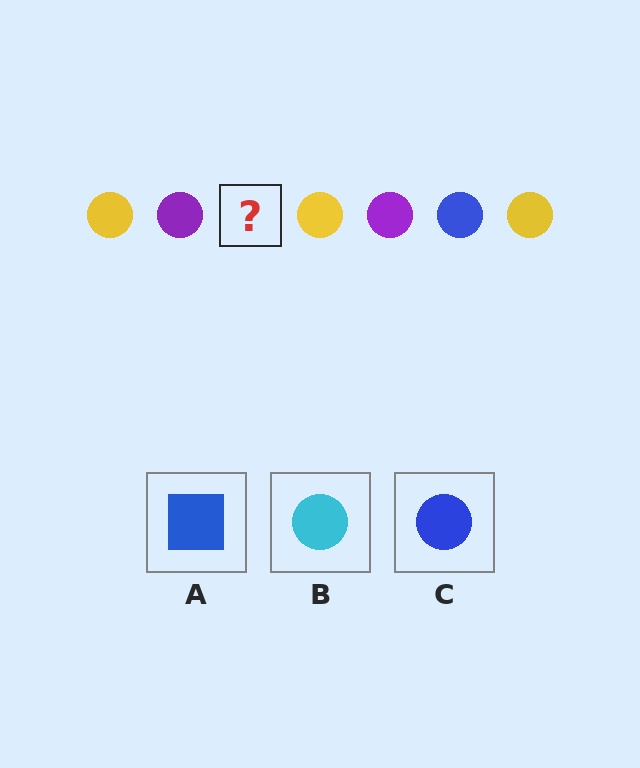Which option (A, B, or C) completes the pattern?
C.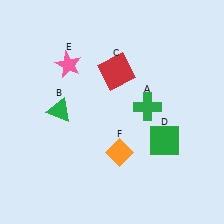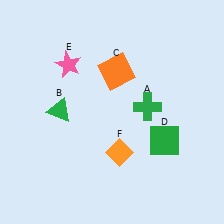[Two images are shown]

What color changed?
The square (C) changed from red in Image 1 to orange in Image 2.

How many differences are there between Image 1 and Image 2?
There is 1 difference between the two images.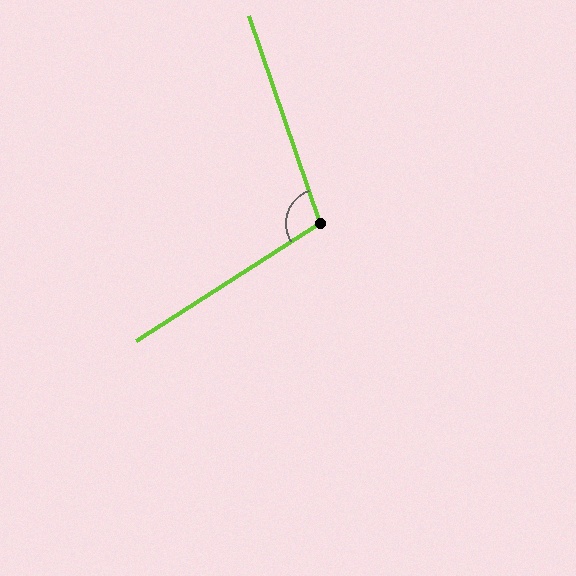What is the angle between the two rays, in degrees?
Approximately 104 degrees.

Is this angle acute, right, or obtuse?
It is obtuse.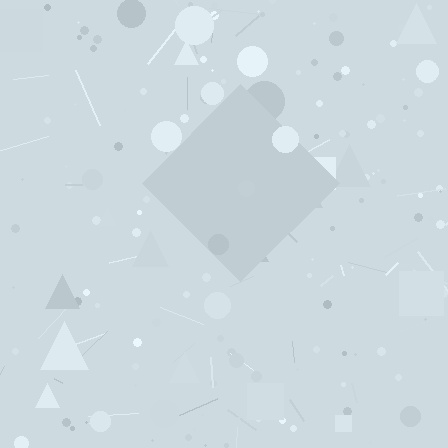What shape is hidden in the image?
A diamond is hidden in the image.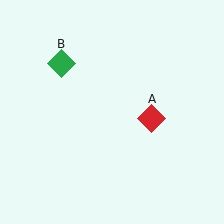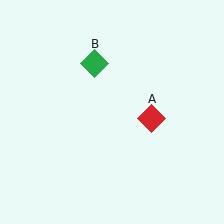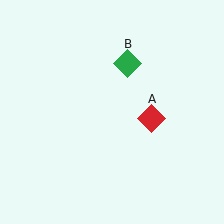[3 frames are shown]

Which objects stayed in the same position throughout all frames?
Red diamond (object A) remained stationary.